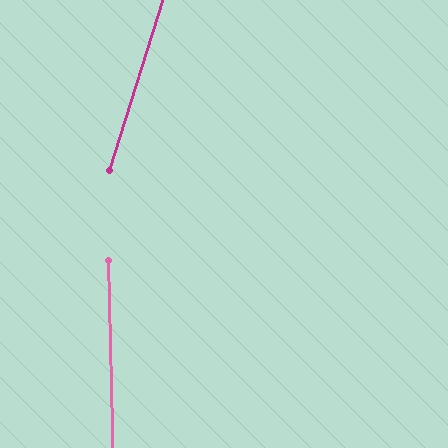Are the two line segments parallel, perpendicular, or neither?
Neither parallel nor perpendicular — they differ by about 19°.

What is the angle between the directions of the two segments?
Approximately 19 degrees.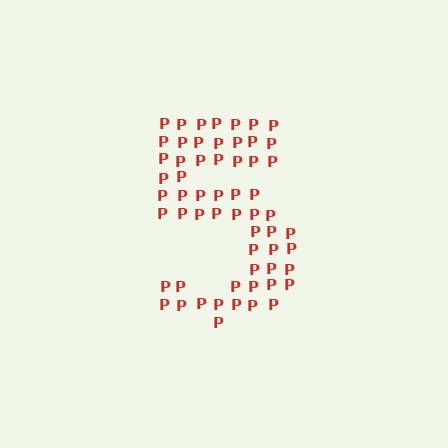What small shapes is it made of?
It is made of small letter P's.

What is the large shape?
The large shape is the digit 5.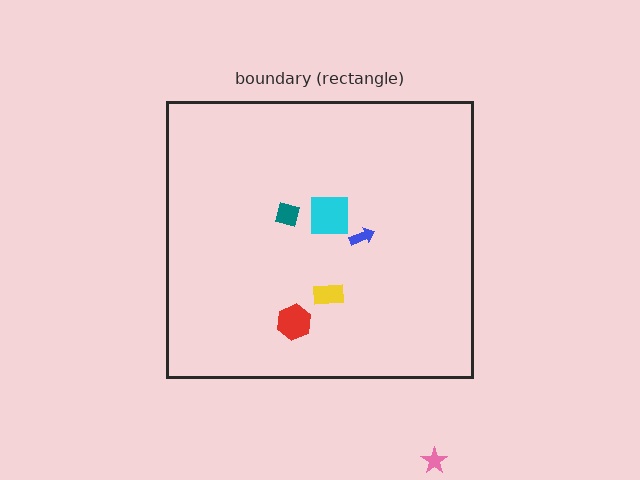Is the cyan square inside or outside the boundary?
Inside.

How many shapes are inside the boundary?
5 inside, 1 outside.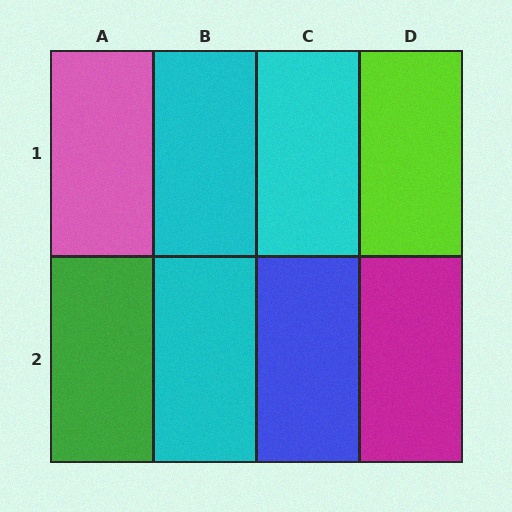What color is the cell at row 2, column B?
Cyan.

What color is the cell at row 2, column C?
Blue.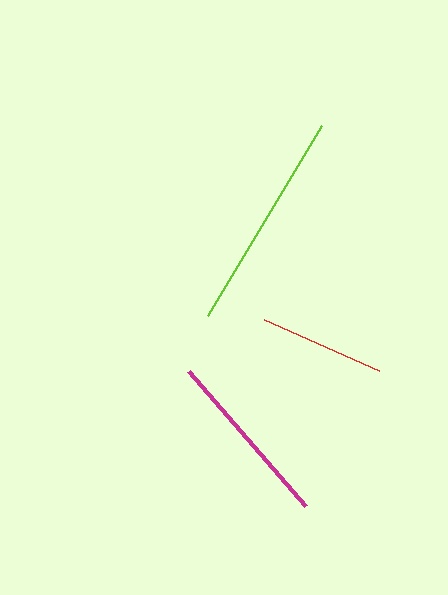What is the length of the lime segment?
The lime segment is approximately 222 pixels long.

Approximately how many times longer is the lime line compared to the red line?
The lime line is approximately 1.8 times the length of the red line.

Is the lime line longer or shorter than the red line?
The lime line is longer than the red line.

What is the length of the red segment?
The red segment is approximately 127 pixels long.